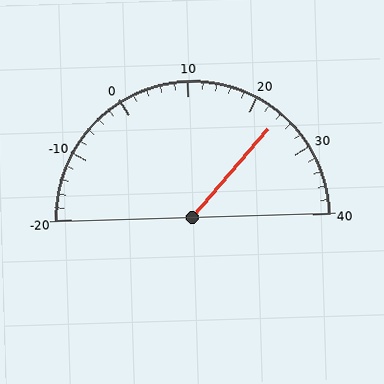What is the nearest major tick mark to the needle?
The nearest major tick mark is 20.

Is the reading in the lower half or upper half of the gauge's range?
The reading is in the upper half of the range (-20 to 40).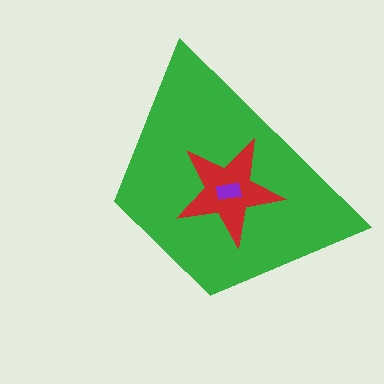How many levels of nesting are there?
3.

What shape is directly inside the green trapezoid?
The red star.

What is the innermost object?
The purple rectangle.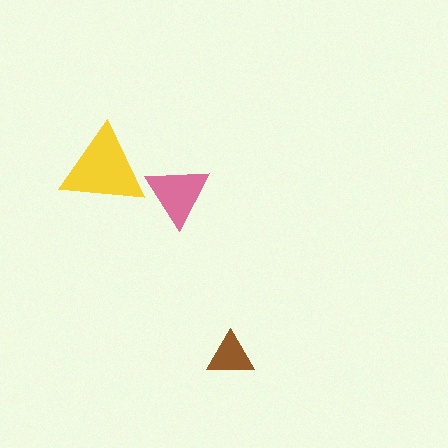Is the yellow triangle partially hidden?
Yes, it is partially covered by another shape.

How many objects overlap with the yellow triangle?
1 object overlaps with the yellow triangle.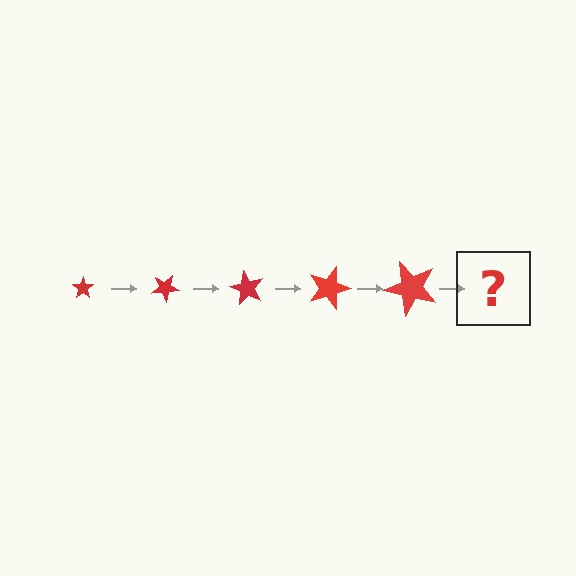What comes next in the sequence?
The next element should be a star, larger than the previous one and rotated 150 degrees from the start.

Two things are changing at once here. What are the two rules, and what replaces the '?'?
The two rules are that the star grows larger each step and it rotates 30 degrees each step. The '?' should be a star, larger than the previous one and rotated 150 degrees from the start.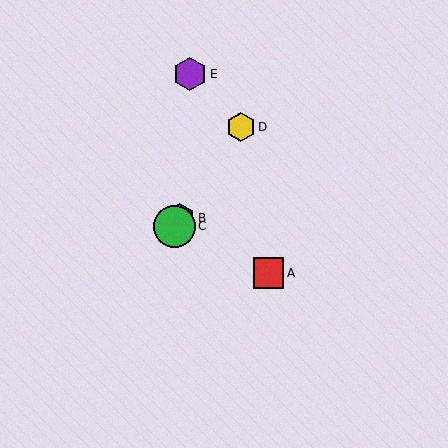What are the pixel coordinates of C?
Object C is at (174, 226).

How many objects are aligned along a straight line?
3 objects (B, C, D) are aligned along a straight line.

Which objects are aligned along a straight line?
Objects B, C, D are aligned along a straight line.